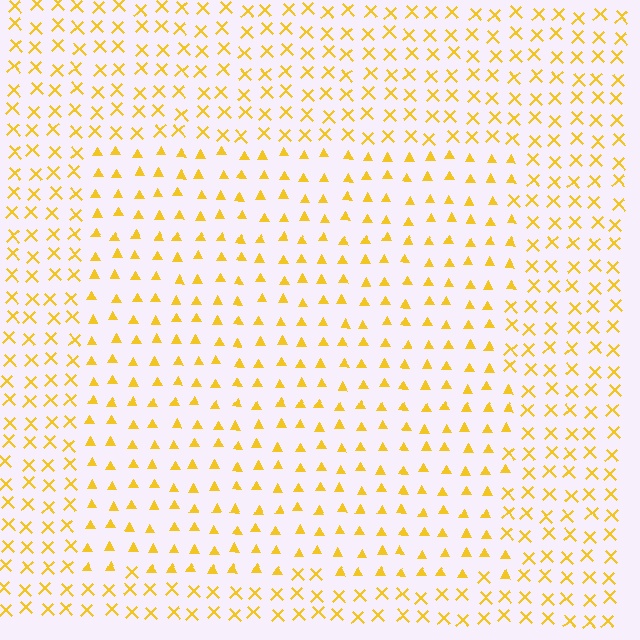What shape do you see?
I see a rectangle.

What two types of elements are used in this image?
The image uses triangles inside the rectangle region and X marks outside it.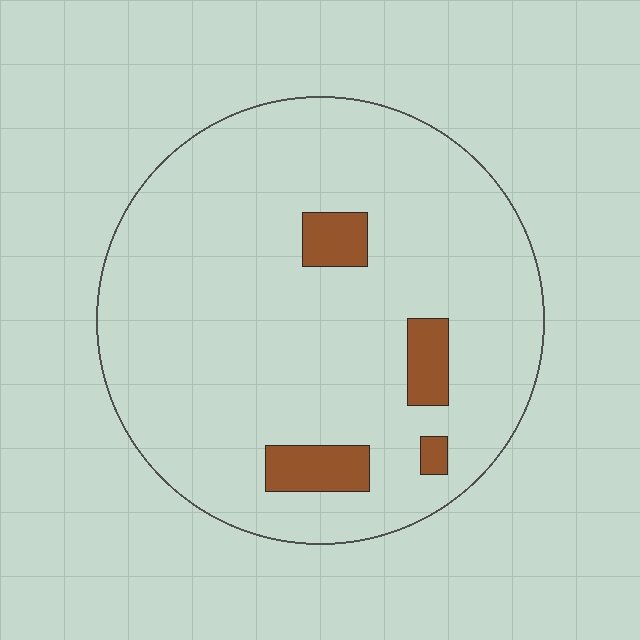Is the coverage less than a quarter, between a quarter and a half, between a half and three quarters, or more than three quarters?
Less than a quarter.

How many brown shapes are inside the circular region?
4.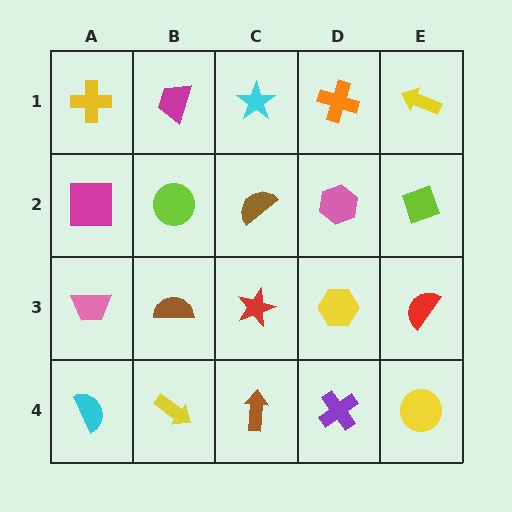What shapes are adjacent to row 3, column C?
A brown semicircle (row 2, column C), a brown arrow (row 4, column C), a brown semicircle (row 3, column B), a yellow hexagon (row 3, column D).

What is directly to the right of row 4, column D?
A yellow circle.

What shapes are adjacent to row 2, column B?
A magenta trapezoid (row 1, column B), a brown semicircle (row 3, column B), a magenta square (row 2, column A), a brown semicircle (row 2, column C).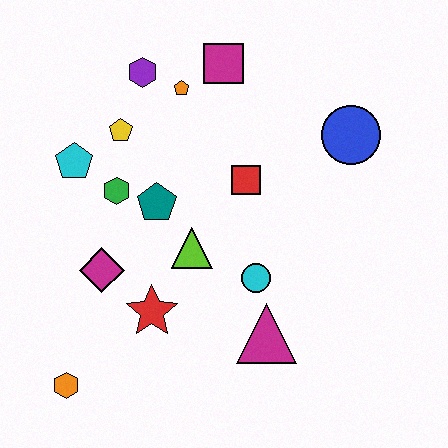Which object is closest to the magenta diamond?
The red star is closest to the magenta diamond.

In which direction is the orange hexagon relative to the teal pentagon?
The orange hexagon is below the teal pentagon.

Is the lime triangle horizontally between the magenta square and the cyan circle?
No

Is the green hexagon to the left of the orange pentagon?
Yes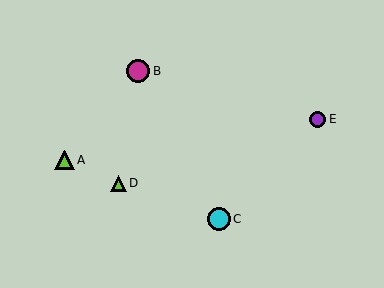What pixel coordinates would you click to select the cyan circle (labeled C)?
Click at (219, 219) to select the cyan circle C.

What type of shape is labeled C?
Shape C is a cyan circle.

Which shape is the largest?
The magenta circle (labeled B) is the largest.